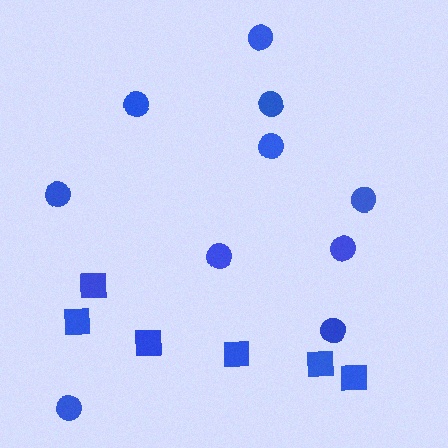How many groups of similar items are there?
There are 2 groups: one group of squares (6) and one group of circles (10).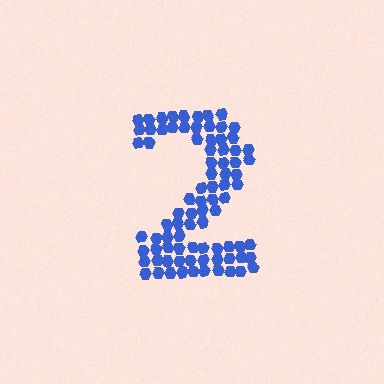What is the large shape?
The large shape is the digit 2.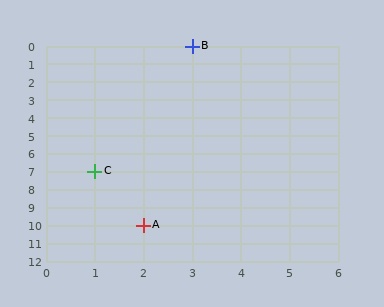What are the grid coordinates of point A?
Point A is at grid coordinates (2, 10).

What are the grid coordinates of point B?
Point B is at grid coordinates (3, 0).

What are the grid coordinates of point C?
Point C is at grid coordinates (1, 7).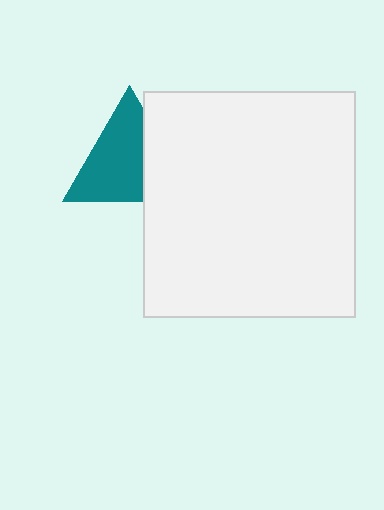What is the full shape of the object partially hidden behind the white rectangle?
The partially hidden object is a teal triangle.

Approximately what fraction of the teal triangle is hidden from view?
Roughly 32% of the teal triangle is hidden behind the white rectangle.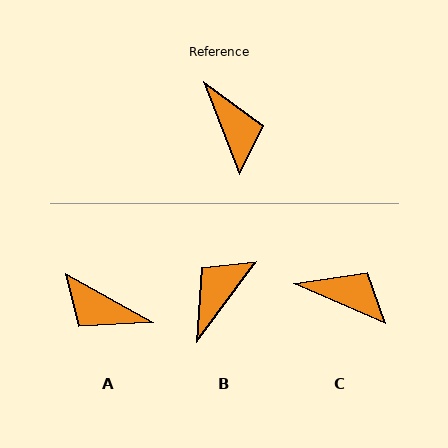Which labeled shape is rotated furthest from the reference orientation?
A, about 140 degrees away.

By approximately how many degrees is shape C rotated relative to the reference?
Approximately 45 degrees counter-clockwise.